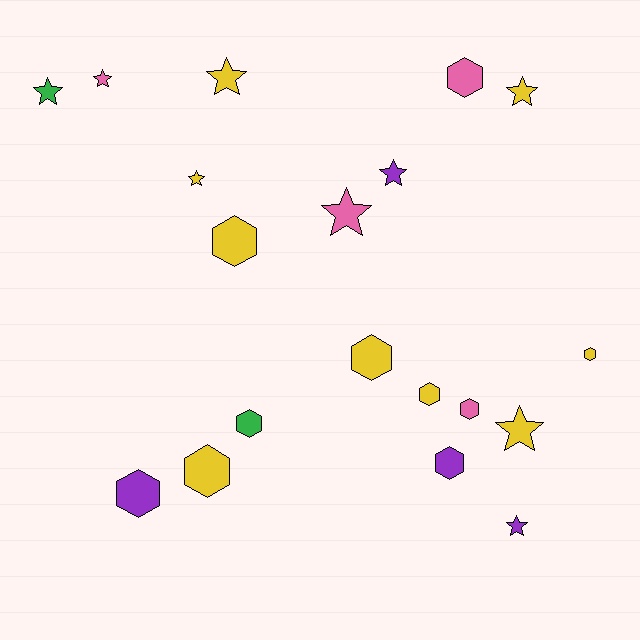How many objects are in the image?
There are 19 objects.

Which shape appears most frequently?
Hexagon, with 10 objects.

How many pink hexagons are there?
There are 2 pink hexagons.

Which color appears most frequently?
Yellow, with 9 objects.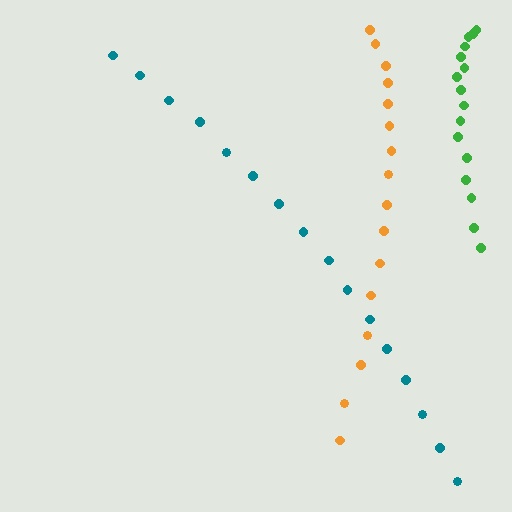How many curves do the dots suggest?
There are 3 distinct paths.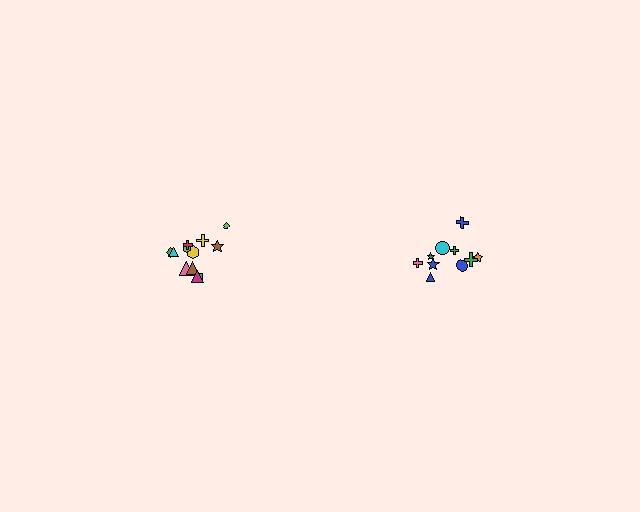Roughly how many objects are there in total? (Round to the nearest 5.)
Roughly 20 objects in total.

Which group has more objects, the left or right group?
The left group.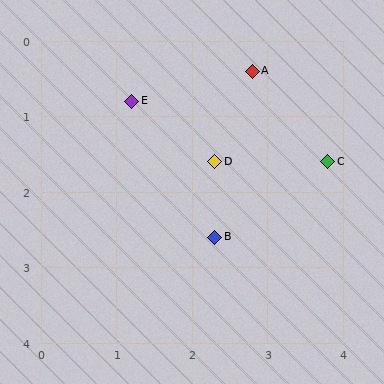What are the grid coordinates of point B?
Point B is at approximately (2.3, 2.6).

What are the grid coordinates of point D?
Point D is at approximately (2.3, 1.6).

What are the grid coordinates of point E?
Point E is at approximately (1.2, 0.8).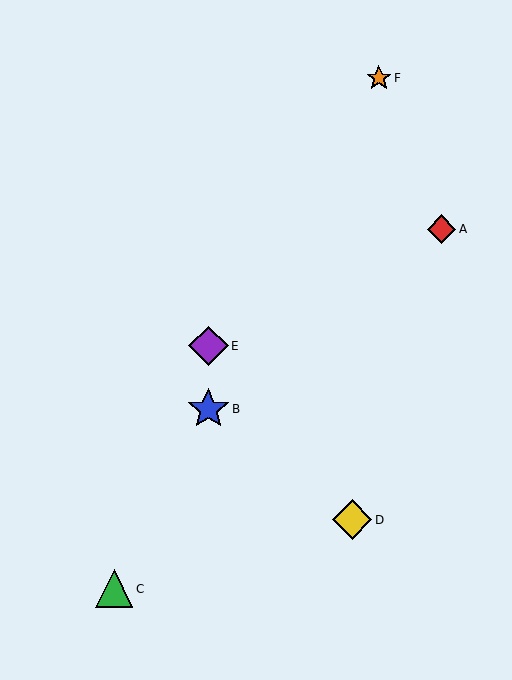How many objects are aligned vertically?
2 objects (B, E) are aligned vertically.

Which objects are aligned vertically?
Objects B, E are aligned vertically.